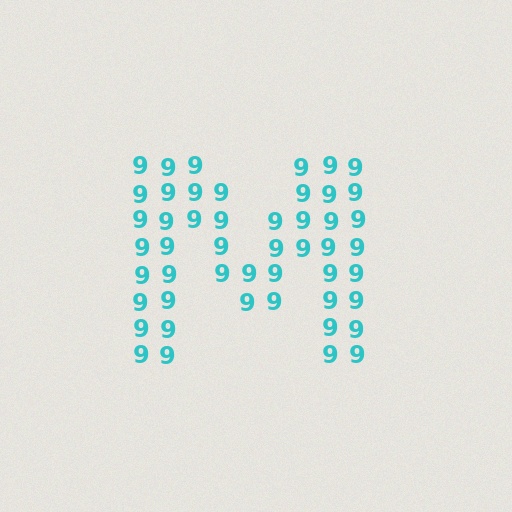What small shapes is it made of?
It is made of small digit 9's.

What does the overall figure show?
The overall figure shows the letter M.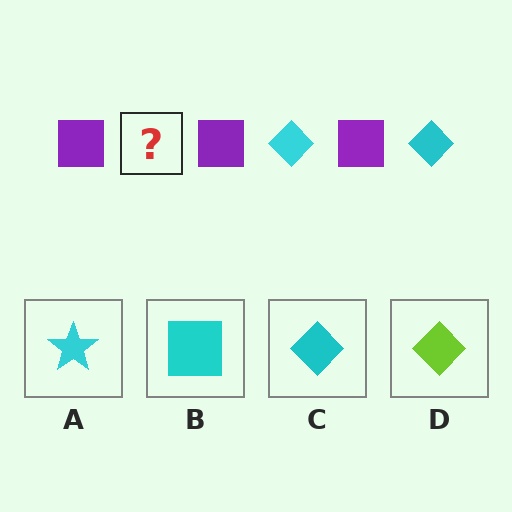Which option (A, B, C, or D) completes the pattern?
C.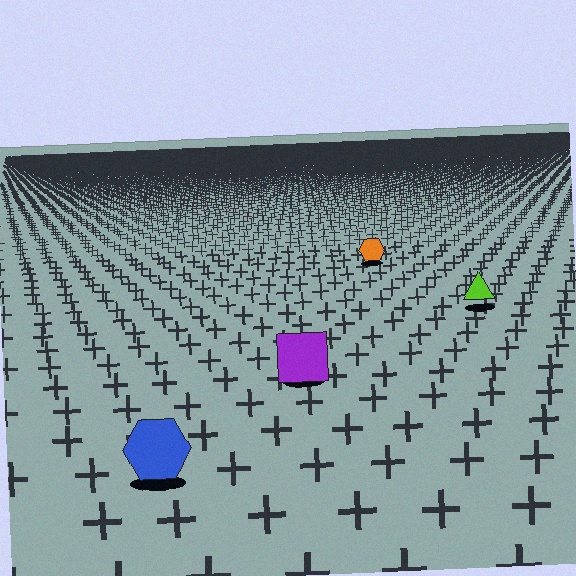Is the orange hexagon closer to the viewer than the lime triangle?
No. The lime triangle is closer — you can tell from the texture gradient: the ground texture is coarser near it.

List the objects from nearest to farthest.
From nearest to farthest: the blue hexagon, the purple square, the lime triangle, the orange hexagon.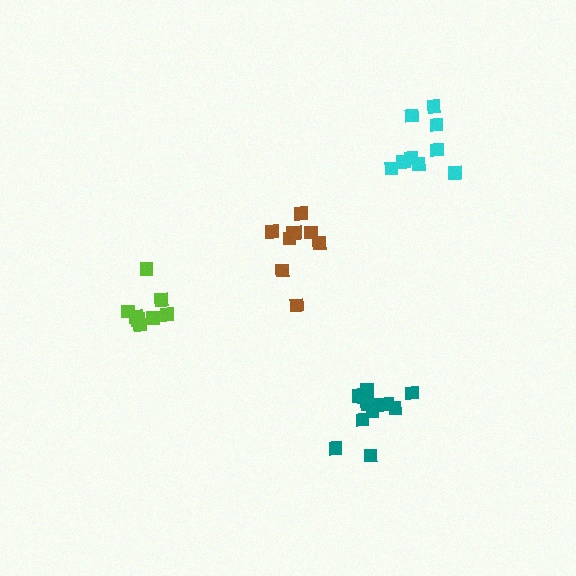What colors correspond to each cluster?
The clusters are colored: cyan, teal, lime, brown.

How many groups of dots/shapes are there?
There are 4 groups.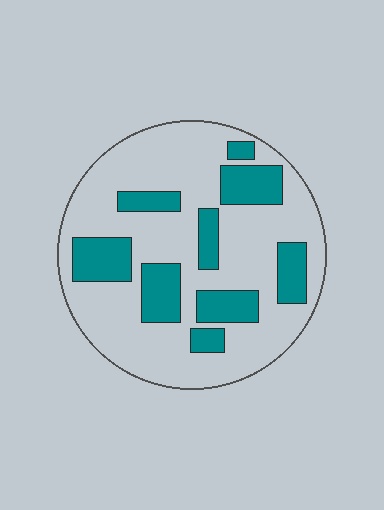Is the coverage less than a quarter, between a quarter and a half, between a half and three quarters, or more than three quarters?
Between a quarter and a half.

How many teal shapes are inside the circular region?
9.